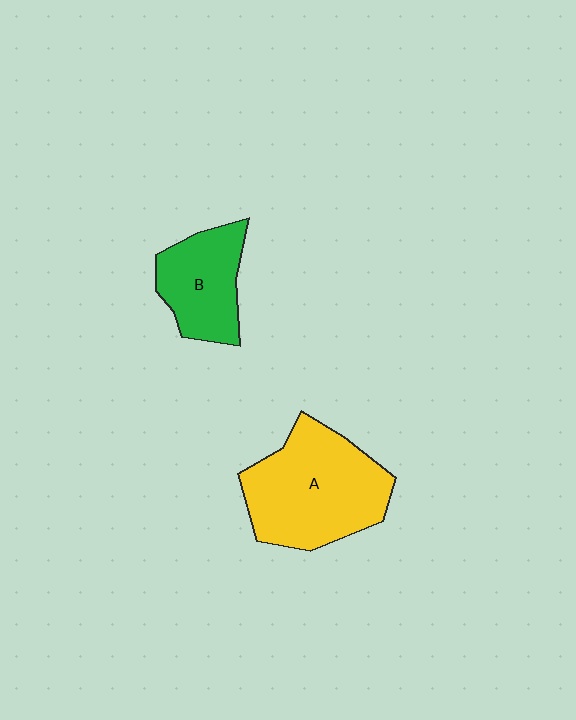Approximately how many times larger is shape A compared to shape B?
Approximately 1.7 times.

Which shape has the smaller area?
Shape B (green).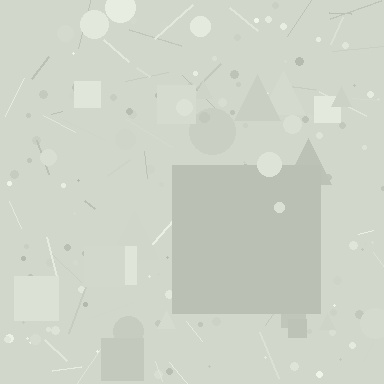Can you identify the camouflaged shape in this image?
The camouflaged shape is a square.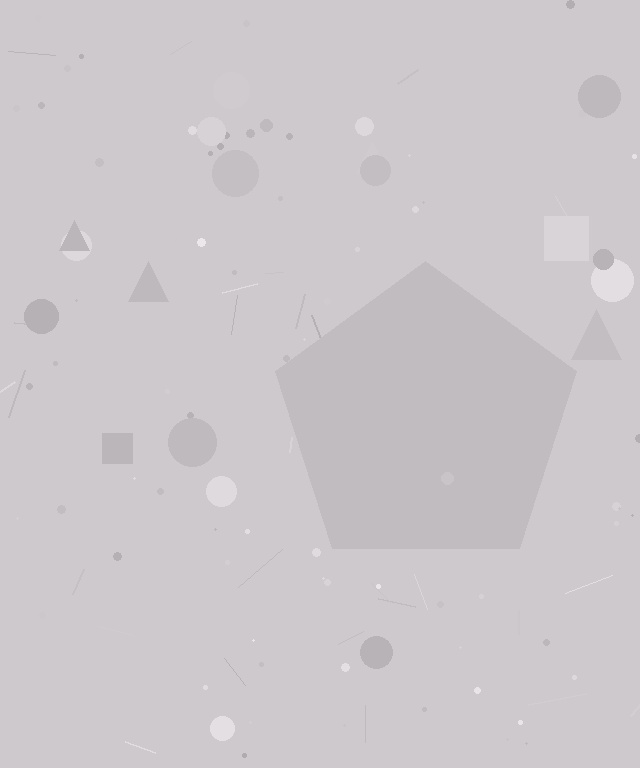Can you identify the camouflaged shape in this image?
The camouflaged shape is a pentagon.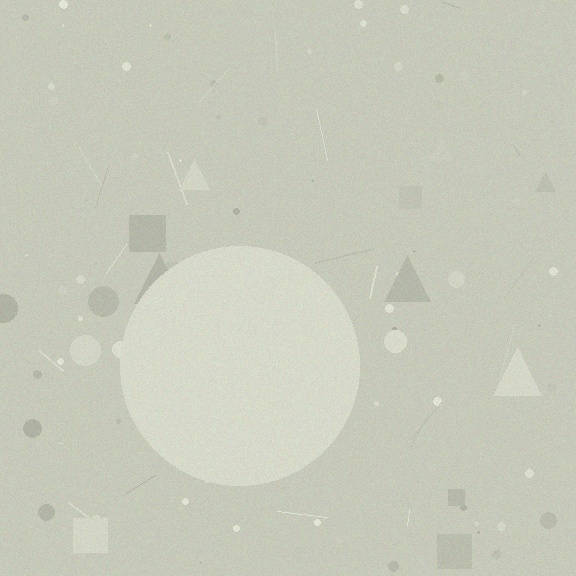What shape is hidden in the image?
A circle is hidden in the image.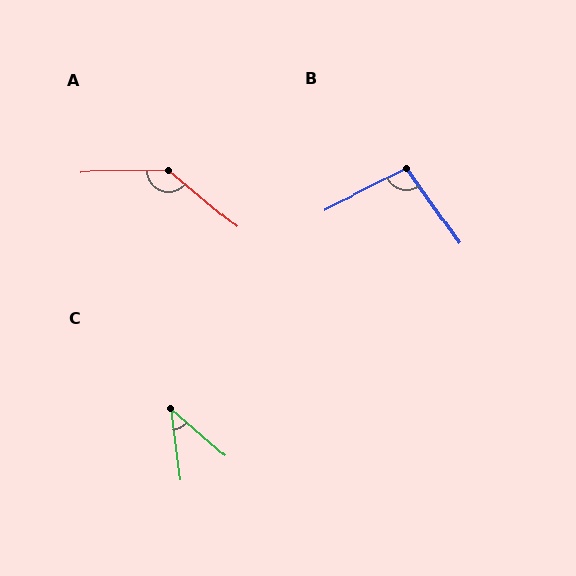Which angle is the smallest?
C, at approximately 41 degrees.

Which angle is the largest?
A, at approximately 139 degrees.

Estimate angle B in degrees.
Approximately 99 degrees.